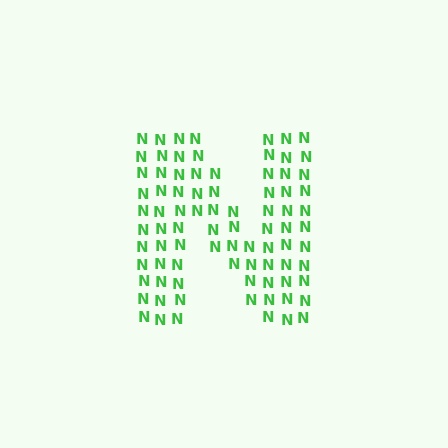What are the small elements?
The small elements are letter N's.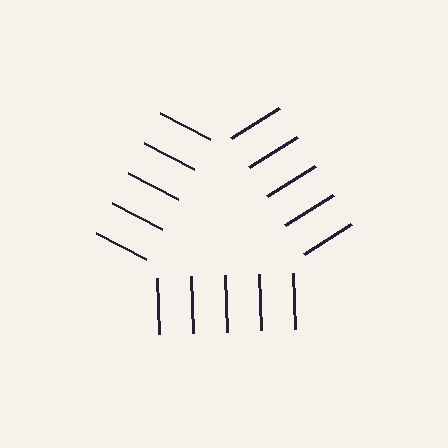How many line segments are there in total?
15 — 5 along each of the 3 edges.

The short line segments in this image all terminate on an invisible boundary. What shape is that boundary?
An illusory triangle — the line segments terminate on its edges but no continuous stroke is drawn.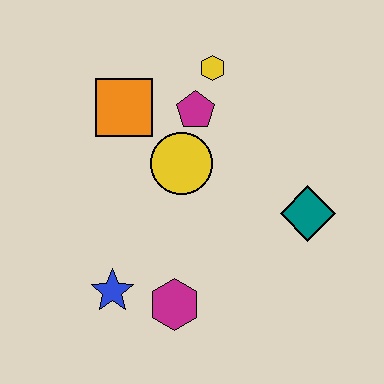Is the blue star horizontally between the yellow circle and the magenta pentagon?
No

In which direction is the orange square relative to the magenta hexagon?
The orange square is above the magenta hexagon.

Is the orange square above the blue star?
Yes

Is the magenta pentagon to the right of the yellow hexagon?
No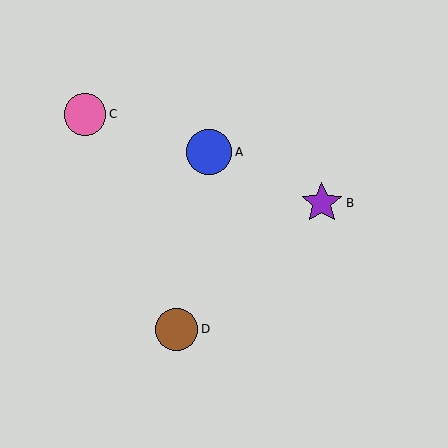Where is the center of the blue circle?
The center of the blue circle is at (209, 152).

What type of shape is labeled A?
Shape A is a blue circle.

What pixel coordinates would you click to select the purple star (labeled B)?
Click at (322, 203) to select the purple star B.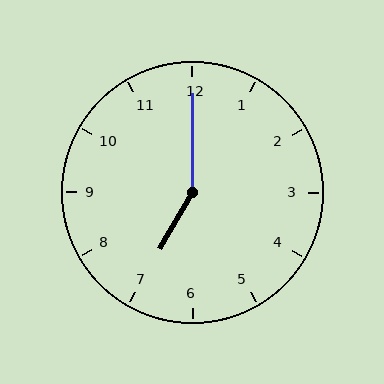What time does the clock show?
7:00.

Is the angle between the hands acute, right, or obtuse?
It is obtuse.